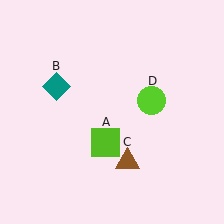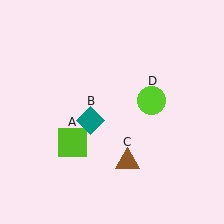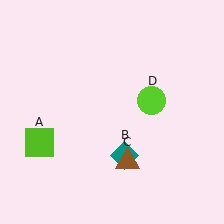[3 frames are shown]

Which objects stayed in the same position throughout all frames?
Brown triangle (object C) and lime circle (object D) remained stationary.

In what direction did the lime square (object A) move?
The lime square (object A) moved left.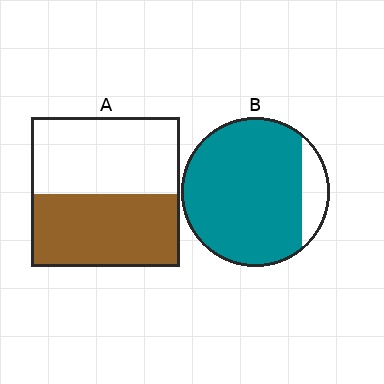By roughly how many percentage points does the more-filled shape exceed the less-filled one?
By roughly 40 percentage points (B over A).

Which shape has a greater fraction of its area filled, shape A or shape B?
Shape B.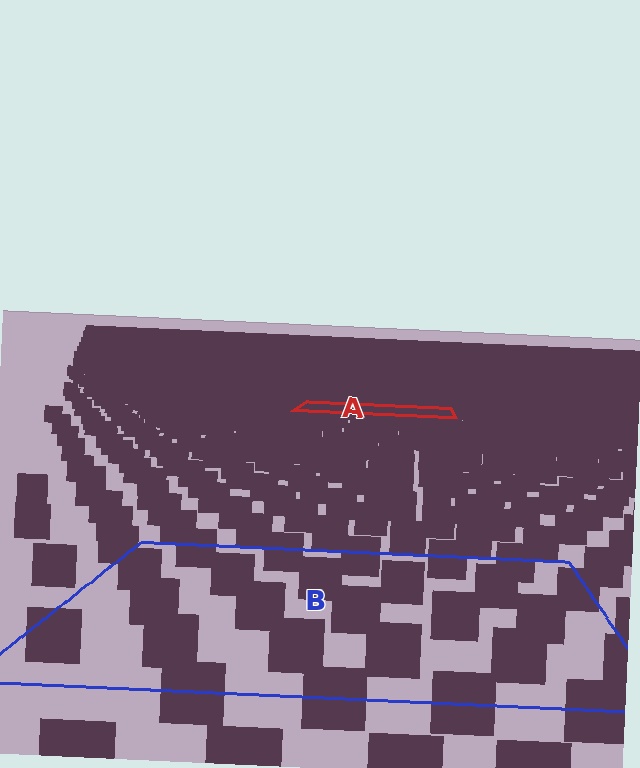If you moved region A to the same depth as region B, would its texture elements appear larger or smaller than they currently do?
They would appear larger. At a closer depth, the same texture elements are projected at a bigger on-screen size.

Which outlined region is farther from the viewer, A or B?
Region A is farther from the viewer — the texture elements inside it appear smaller and more densely packed.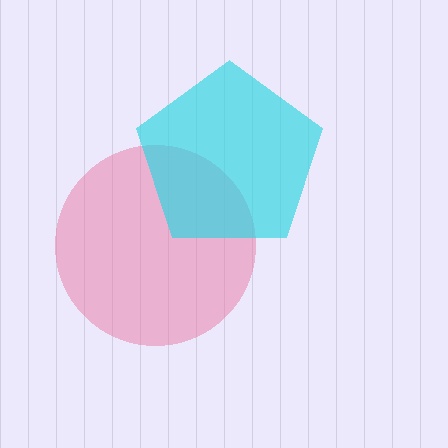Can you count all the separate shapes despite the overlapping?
Yes, there are 2 separate shapes.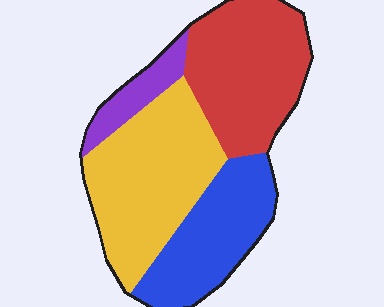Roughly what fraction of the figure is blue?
Blue takes up about one quarter (1/4) of the figure.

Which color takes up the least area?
Purple, at roughly 10%.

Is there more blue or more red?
Red.